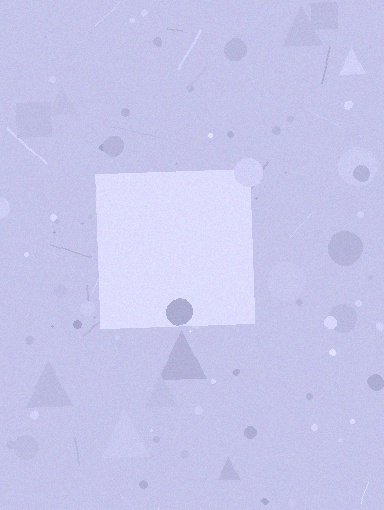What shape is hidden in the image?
A square is hidden in the image.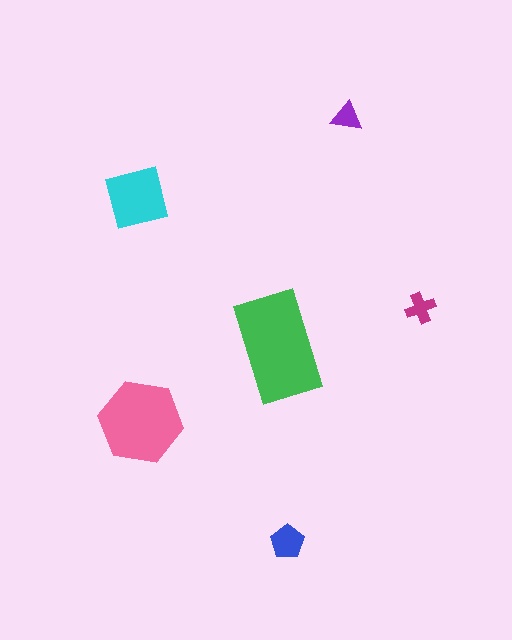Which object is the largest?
The green rectangle.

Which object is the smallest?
The purple triangle.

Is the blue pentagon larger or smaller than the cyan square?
Smaller.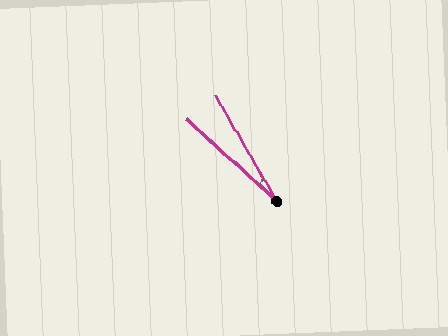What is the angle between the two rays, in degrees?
Approximately 18 degrees.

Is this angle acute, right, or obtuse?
It is acute.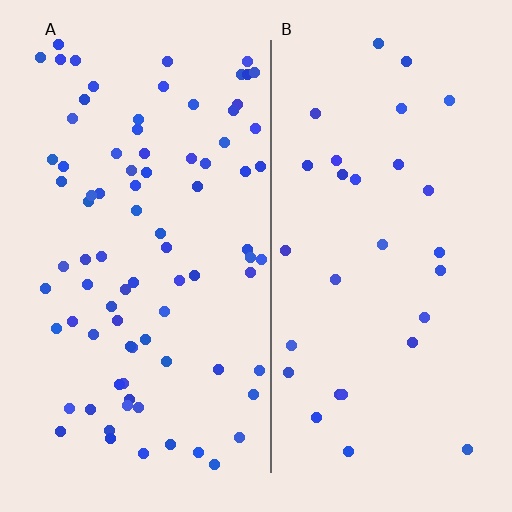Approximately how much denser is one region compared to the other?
Approximately 2.8× — region A over region B.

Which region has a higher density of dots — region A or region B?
A (the left).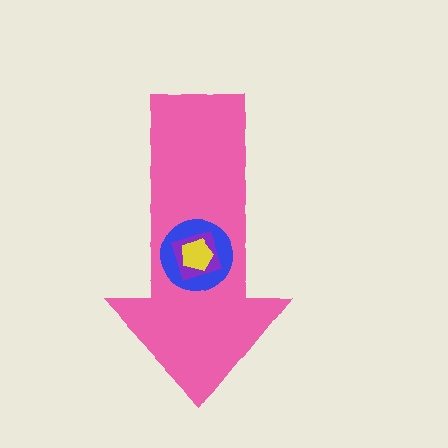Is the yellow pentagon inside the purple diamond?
Yes.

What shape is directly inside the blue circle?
The purple diamond.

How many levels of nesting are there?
4.